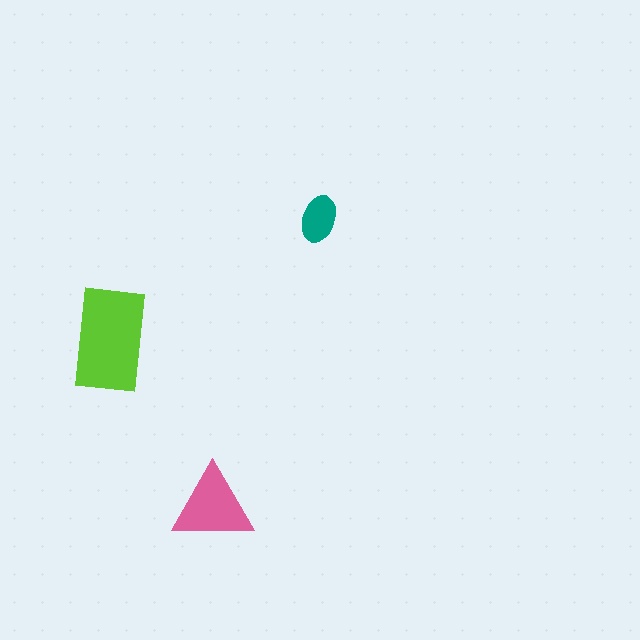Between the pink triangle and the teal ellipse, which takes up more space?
The pink triangle.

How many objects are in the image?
There are 3 objects in the image.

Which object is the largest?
The lime rectangle.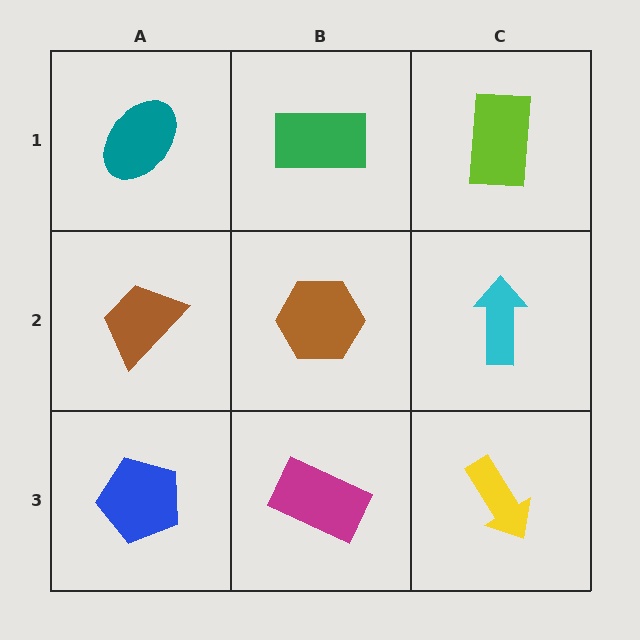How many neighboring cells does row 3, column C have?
2.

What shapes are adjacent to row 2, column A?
A teal ellipse (row 1, column A), a blue pentagon (row 3, column A), a brown hexagon (row 2, column B).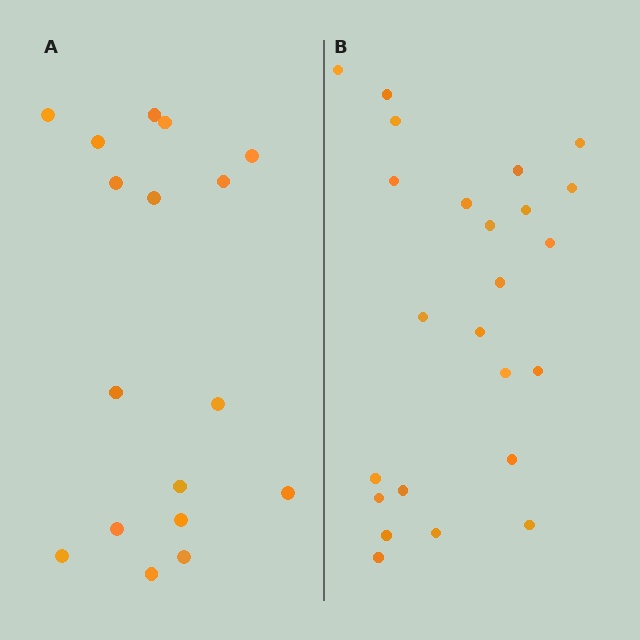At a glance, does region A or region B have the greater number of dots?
Region B (the right region) has more dots.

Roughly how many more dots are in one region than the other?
Region B has roughly 8 or so more dots than region A.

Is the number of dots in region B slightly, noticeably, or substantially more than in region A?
Region B has noticeably more, but not dramatically so. The ratio is roughly 1.4 to 1.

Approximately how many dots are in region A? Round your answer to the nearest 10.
About 20 dots. (The exact count is 17, which rounds to 20.)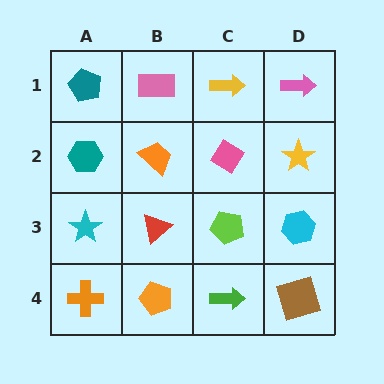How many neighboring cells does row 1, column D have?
2.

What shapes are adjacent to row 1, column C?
A pink diamond (row 2, column C), a pink rectangle (row 1, column B), a pink arrow (row 1, column D).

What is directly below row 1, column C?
A pink diamond.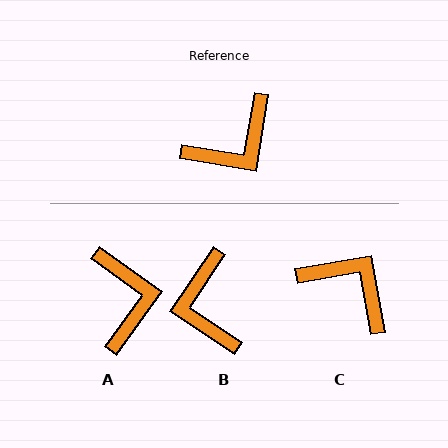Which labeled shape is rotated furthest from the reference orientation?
B, about 115 degrees away.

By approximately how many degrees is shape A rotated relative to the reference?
Approximately 64 degrees counter-clockwise.